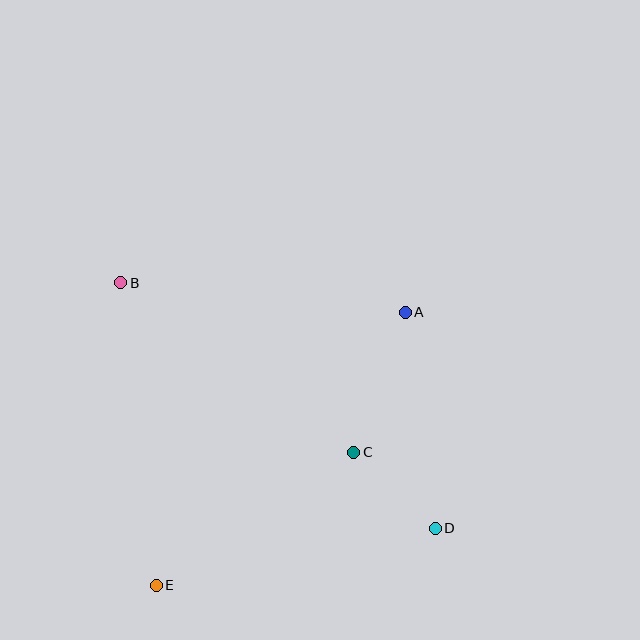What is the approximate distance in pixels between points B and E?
The distance between B and E is approximately 305 pixels.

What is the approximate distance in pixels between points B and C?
The distance between B and C is approximately 288 pixels.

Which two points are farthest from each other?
Points B and D are farthest from each other.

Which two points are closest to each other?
Points C and D are closest to each other.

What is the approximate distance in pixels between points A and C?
The distance between A and C is approximately 149 pixels.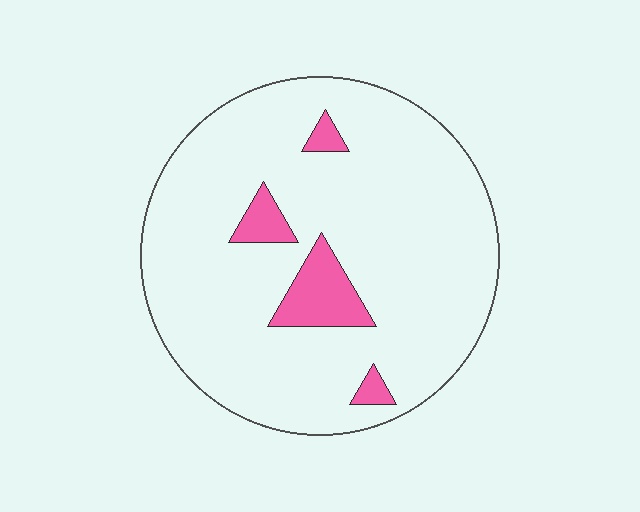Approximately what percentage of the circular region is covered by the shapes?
Approximately 10%.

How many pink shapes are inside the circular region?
4.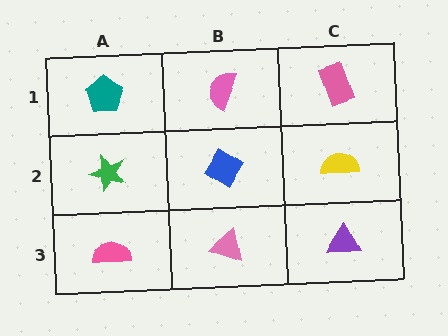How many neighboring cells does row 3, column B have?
3.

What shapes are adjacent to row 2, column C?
A pink rectangle (row 1, column C), a purple triangle (row 3, column C), a blue diamond (row 2, column B).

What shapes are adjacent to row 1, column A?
A green star (row 2, column A), a pink semicircle (row 1, column B).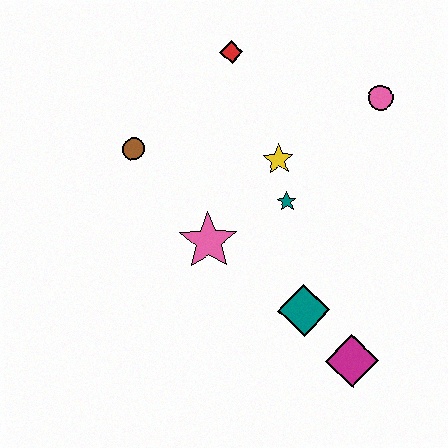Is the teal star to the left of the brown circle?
No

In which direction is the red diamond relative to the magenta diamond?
The red diamond is above the magenta diamond.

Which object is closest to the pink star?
The teal star is closest to the pink star.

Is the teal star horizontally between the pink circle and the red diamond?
Yes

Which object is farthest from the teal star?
The magenta diamond is farthest from the teal star.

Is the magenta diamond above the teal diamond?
No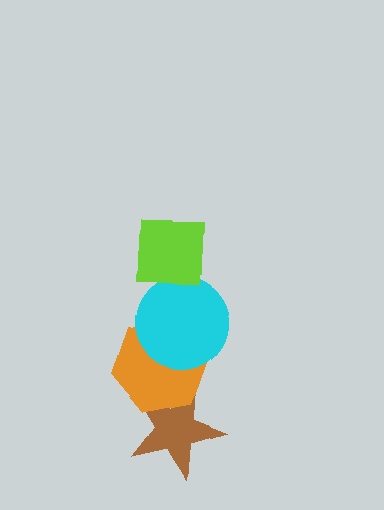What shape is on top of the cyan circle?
The lime square is on top of the cyan circle.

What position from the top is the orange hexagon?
The orange hexagon is 3rd from the top.